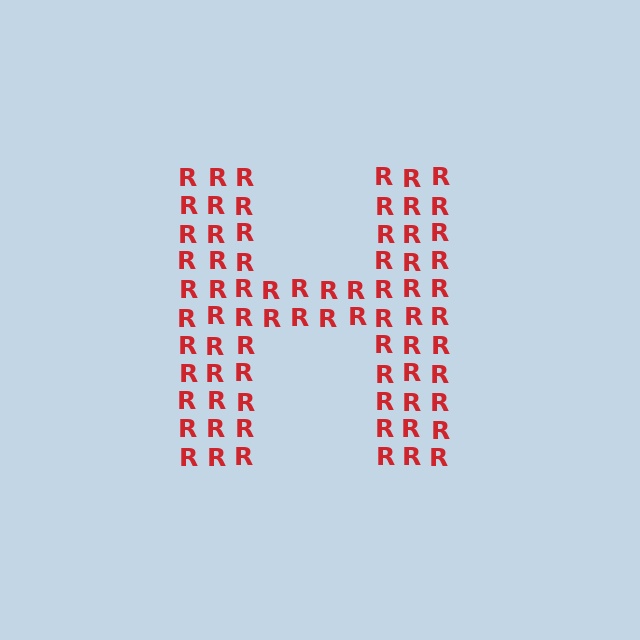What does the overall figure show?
The overall figure shows the letter H.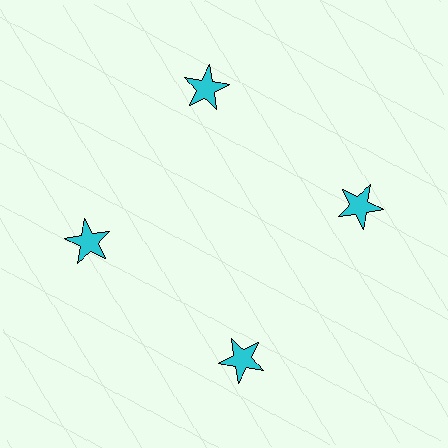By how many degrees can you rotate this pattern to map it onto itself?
The pattern maps onto itself every 90 degrees of rotation.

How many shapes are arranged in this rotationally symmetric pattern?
There are 4 shapes, arranged in 4 groups of 1.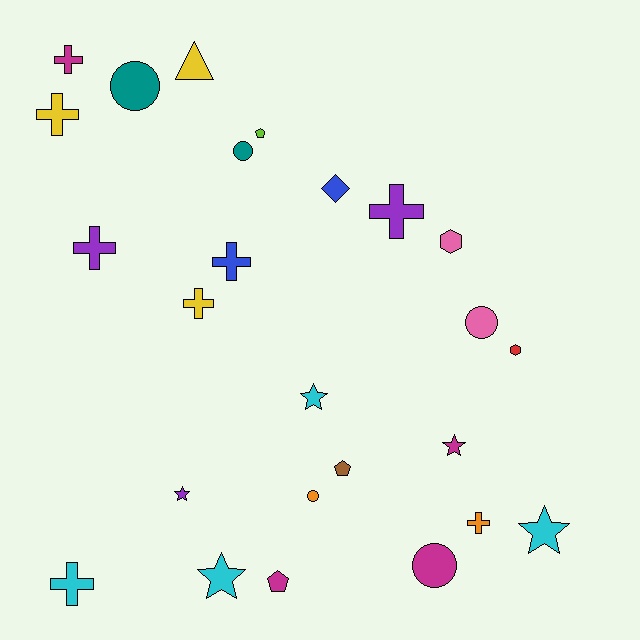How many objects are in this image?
There are 25 objects.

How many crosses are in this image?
There are 8 crosses.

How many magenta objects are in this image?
There are 4 magenta objects.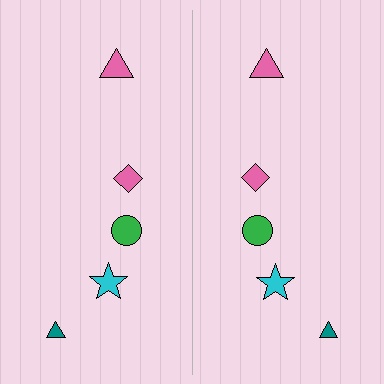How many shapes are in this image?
There are 10 shapes in this image.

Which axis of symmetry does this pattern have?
The pattern has a vertical axis of symmetry running through the center of the image.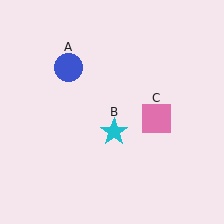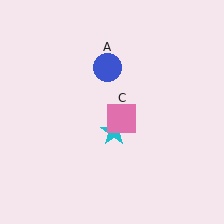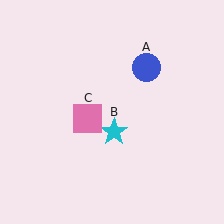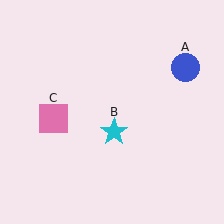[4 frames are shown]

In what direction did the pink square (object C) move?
The pink square (object C) moved left.